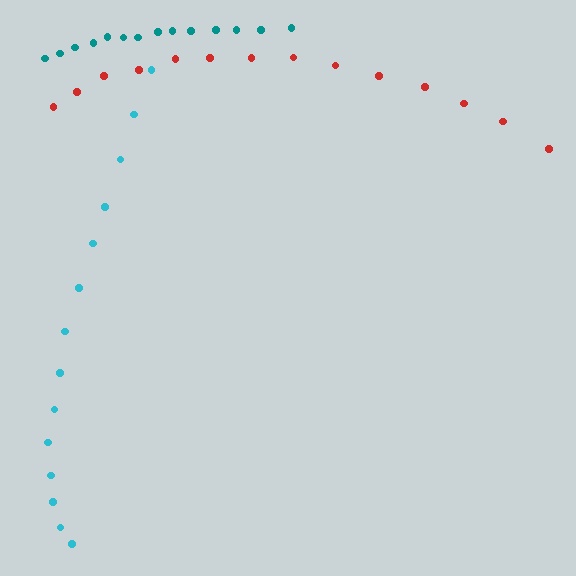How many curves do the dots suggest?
There are 3 distinct paths.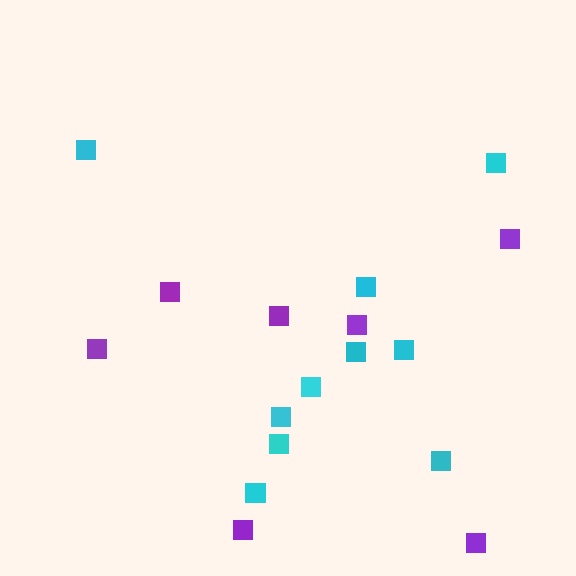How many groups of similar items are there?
There are 2 groups: one group of cyan squares (10) and one group of purple squares (7).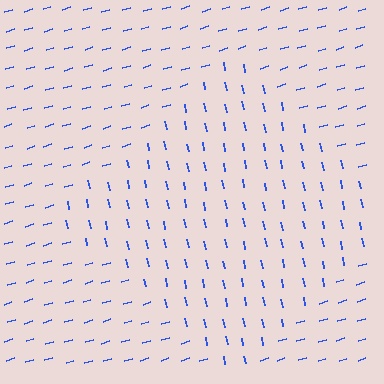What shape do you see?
I see a diamond.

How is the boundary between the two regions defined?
The boundary is defined purely by a change in line orientation (approximately 85 degrees difference). All lines are the same color and thickness.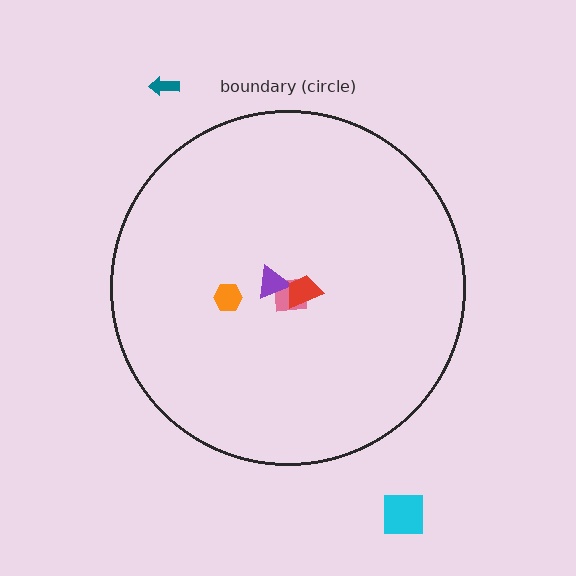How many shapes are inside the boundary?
4 inside, 2 outside.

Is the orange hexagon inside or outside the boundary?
Inside.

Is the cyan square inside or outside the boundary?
Outside.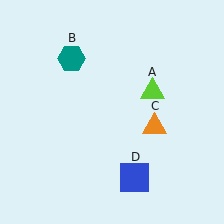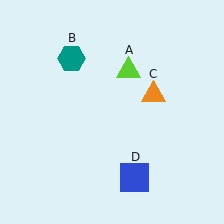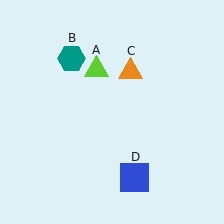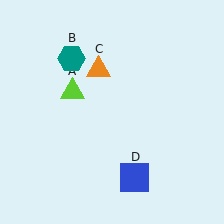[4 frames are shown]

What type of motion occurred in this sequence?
The lime triangle (object A), orange triangle (object C) rotated counterclockwise around the center of the scene.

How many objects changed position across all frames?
2 objects changed position: lime triangle (object A), orange triangle (object C).